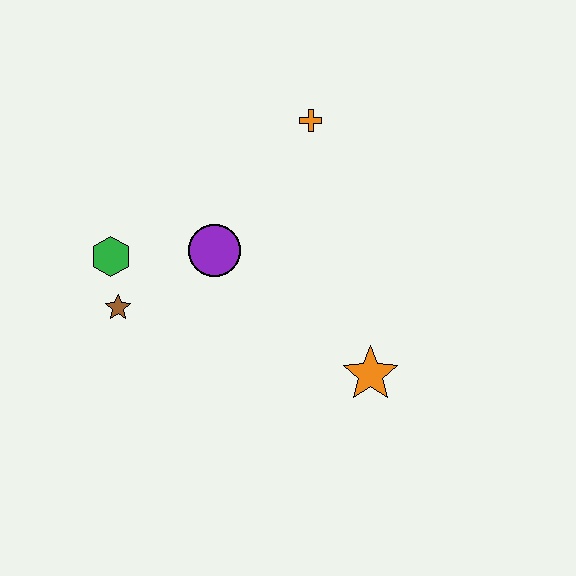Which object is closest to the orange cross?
The purple circle is closest to the orange cross.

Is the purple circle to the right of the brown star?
Yes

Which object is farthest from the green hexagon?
The orange star is farthest from the green hexagon.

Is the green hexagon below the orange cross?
Yes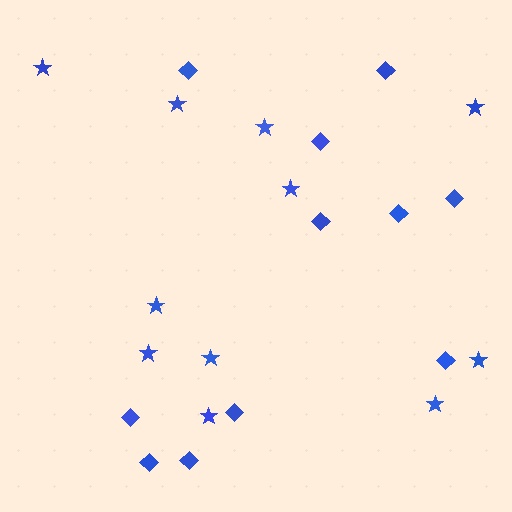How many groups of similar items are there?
There are 2 groups: one group of diamonds (11) and one group of stars (11).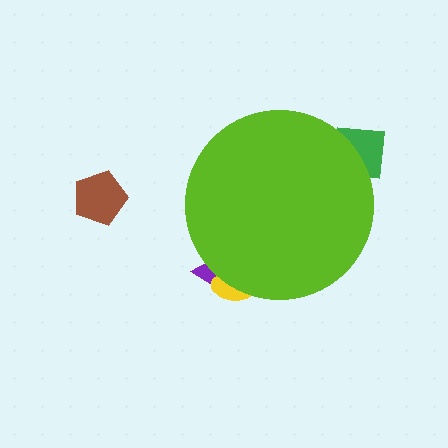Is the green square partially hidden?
Yes, the green square is partially hidden behind the lime circle.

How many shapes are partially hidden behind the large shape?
3 shapes are partially hidden.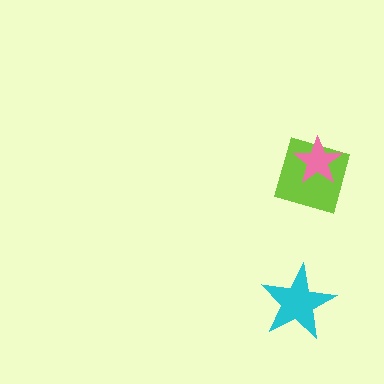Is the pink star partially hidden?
No, no other shape covers it.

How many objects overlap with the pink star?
1 object overlaps with the pink star.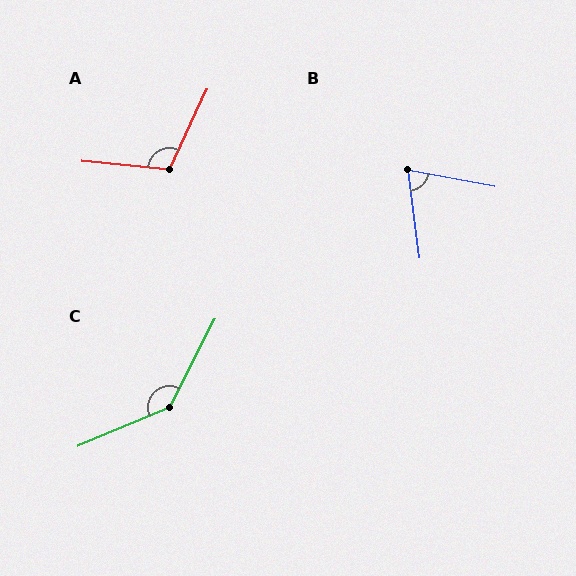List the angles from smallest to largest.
B (72°), A (109°), C (140°).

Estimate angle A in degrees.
Approximately 109 degrees.